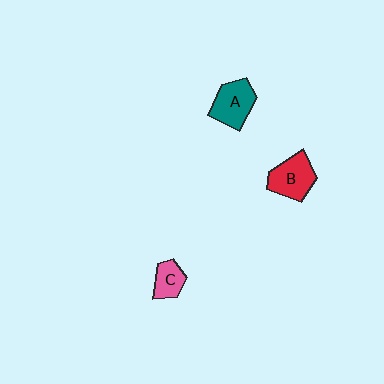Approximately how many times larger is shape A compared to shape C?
Approximately 1.6 times.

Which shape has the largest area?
Shape B (red).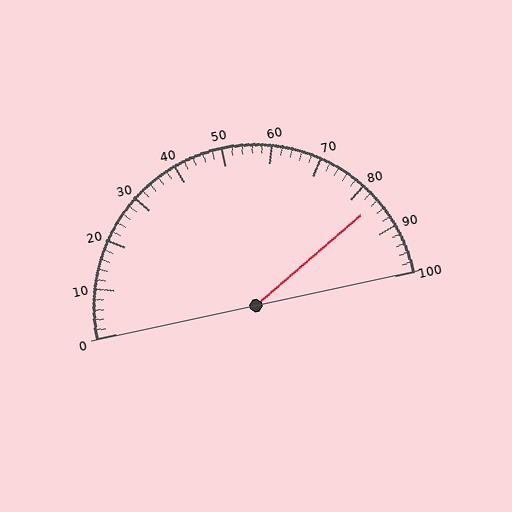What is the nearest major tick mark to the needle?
The nearest major tick mark is 80.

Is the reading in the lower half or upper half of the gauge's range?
The reading is in the upper half of the range (0 to 100).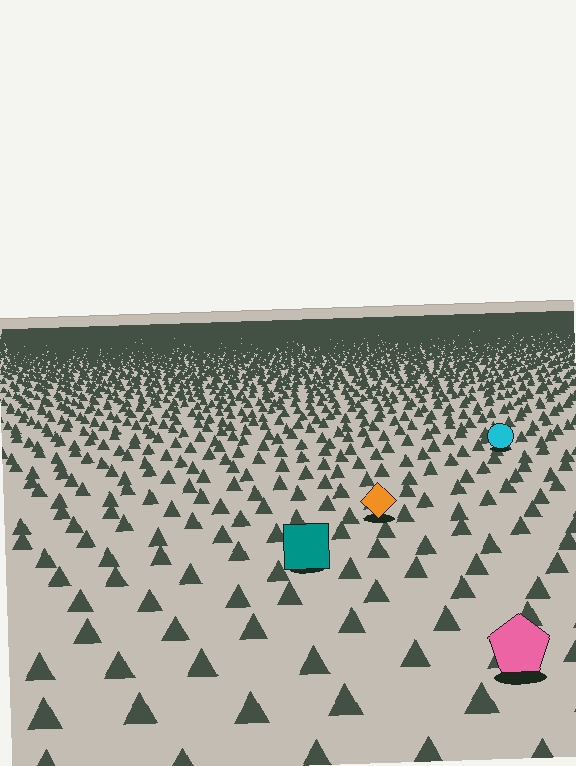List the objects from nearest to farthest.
From nearest to farthest: the pink pentagon, the teal square, the orange diamond, the cyan circle.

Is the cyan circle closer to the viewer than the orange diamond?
No. The orange diamond is closer — you can tell from the texture gradient: the ground texture is coarser near it.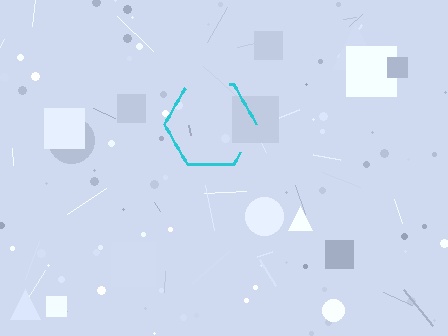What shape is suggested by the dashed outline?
The dashed outline suggests a hexagon.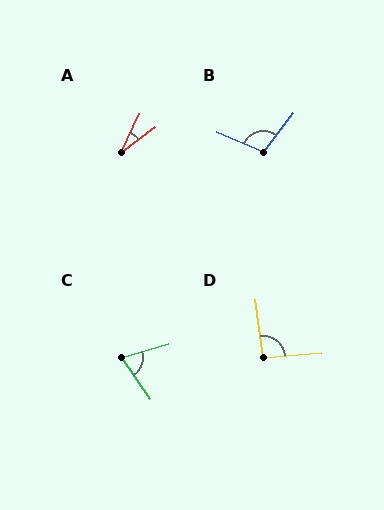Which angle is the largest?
B, at approximately 105 degrees.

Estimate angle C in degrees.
Approximately 72 degrees.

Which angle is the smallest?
A, at approximately 28 degrees.